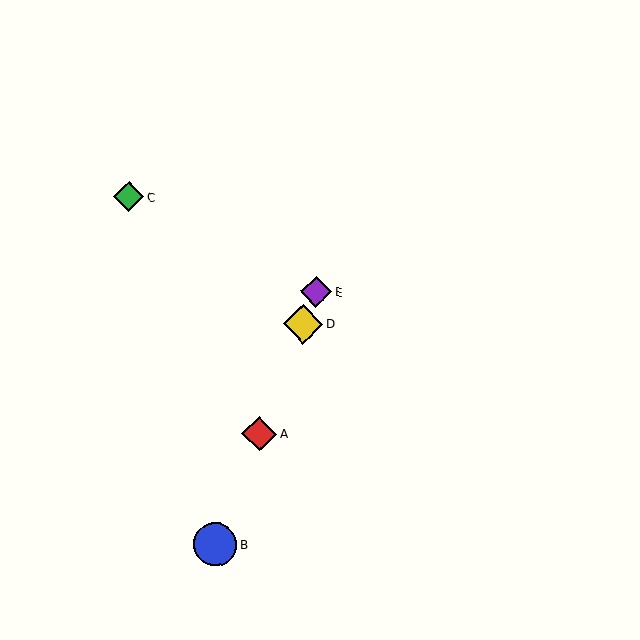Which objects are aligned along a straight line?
Objects A, B, D, E are aligned along a straight line.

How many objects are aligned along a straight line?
4 objects (A, B, D, E) are aligned along a straight line.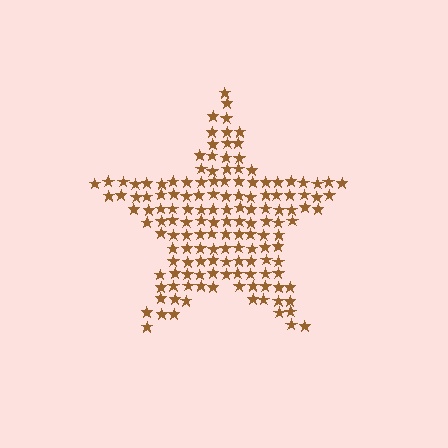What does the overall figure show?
The overall figure shows a star.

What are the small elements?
The small elements are stars.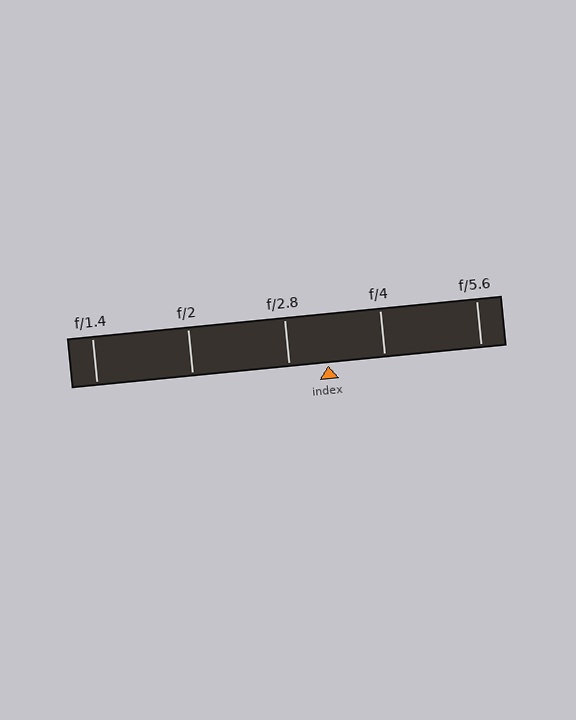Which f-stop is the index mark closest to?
The index mark is closest to f/2.8.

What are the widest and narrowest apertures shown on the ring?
The widest aperture shown is f/1.4 and the narrowest is f/5.6.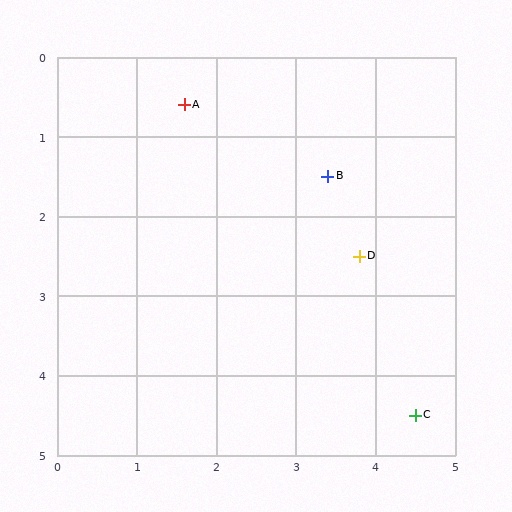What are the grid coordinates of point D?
Point D is at approximately (3.8, 2.5).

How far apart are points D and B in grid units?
Points D and B are about 1.1 grid units apart.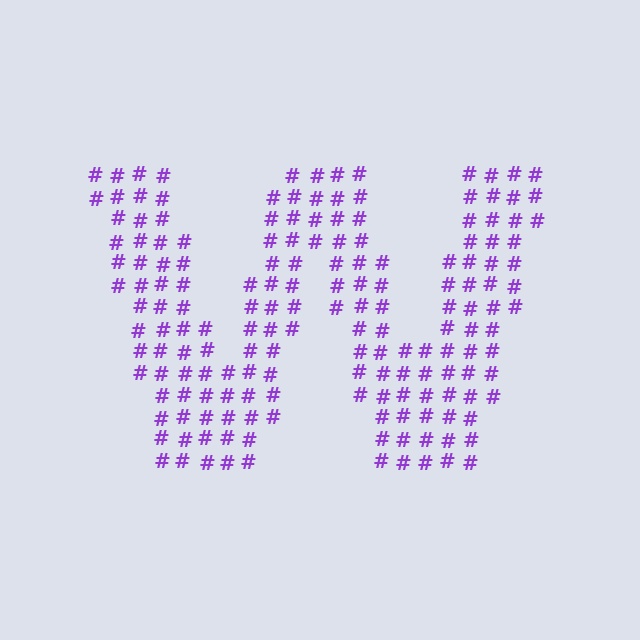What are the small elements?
The small elements are hash symbols.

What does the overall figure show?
The overall figure shows the letter W.